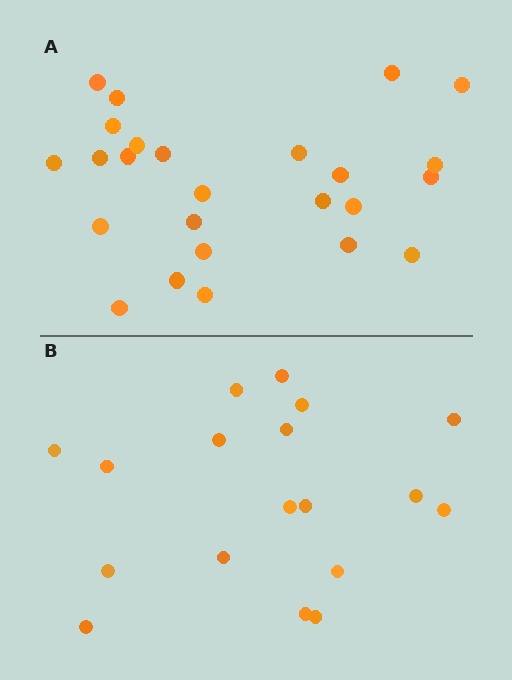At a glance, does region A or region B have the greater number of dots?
Region A (the top region) has more dots.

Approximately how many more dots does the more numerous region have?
Region A has roughly 8 or so more dots than region B.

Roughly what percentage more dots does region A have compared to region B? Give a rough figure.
About 40% more.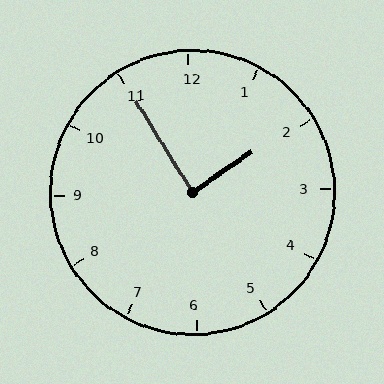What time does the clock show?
1:55.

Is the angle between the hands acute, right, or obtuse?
It is right.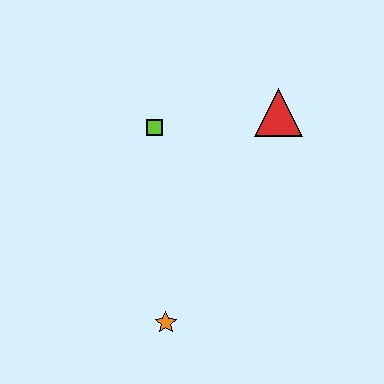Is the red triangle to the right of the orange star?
Yes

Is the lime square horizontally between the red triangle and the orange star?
No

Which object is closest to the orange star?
The lime square is closest to the orange star.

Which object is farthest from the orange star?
The red triangle is farthest from the orange star.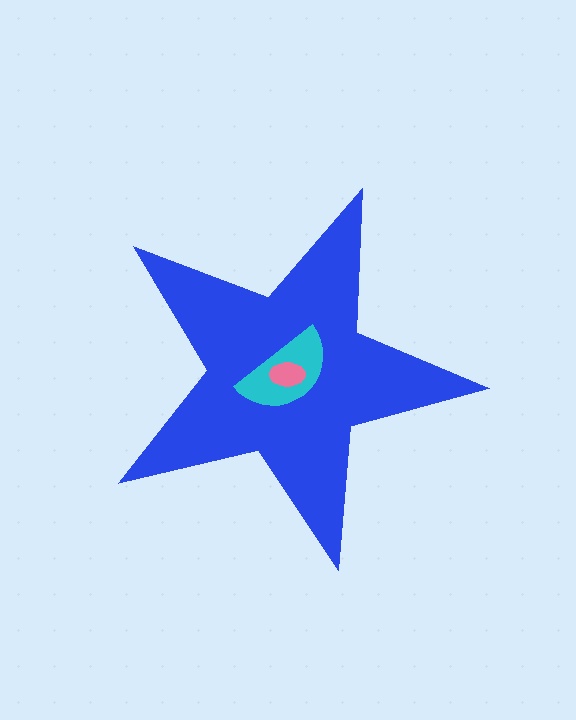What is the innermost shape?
The pink ellipse.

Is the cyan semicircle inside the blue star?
Yes.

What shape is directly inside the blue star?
The cyan semicircle.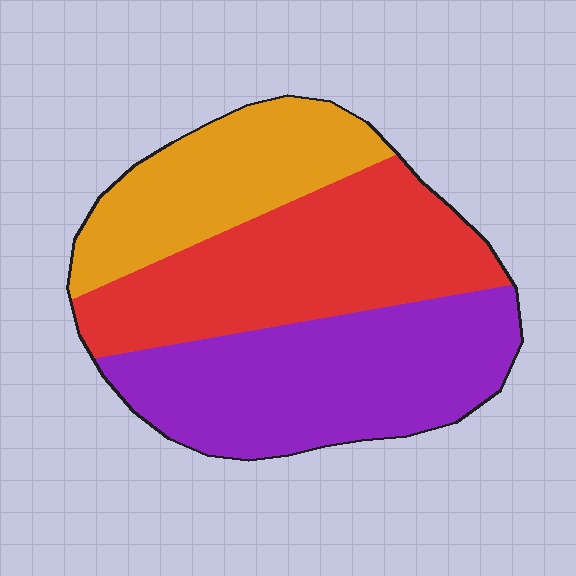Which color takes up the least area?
Orange, at roughly 25%.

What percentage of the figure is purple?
Purple covers 39% of the figure.